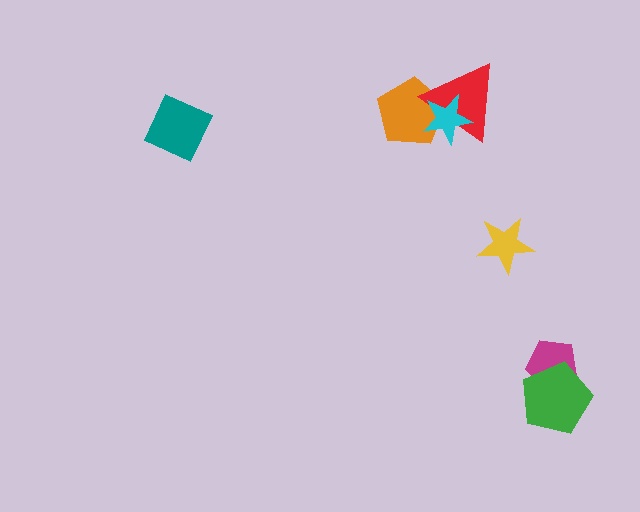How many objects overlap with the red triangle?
2 objects overlap with the red triangle.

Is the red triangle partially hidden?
Yes, it is partially covered by another shape.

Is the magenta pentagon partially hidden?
Yes, it is partially covered by another shape.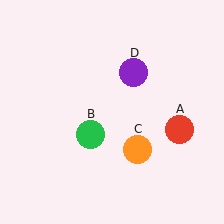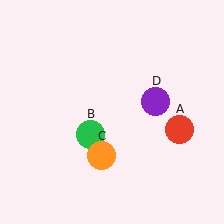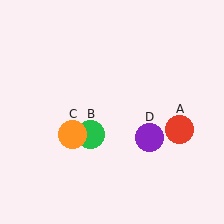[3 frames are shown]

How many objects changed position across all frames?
2 objects changed position: orange circle (object C), purple circle (object D).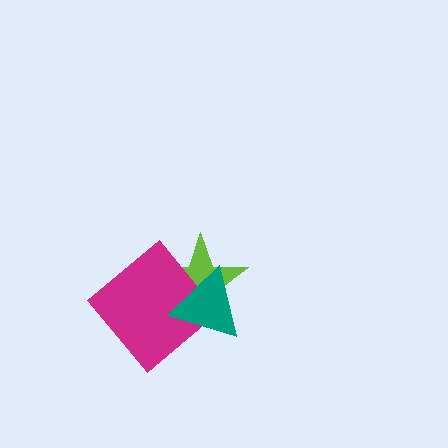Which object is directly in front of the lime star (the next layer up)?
The magenta diamond is directly in front of the lime star.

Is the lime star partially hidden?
Yes, it is partially covered by another shape.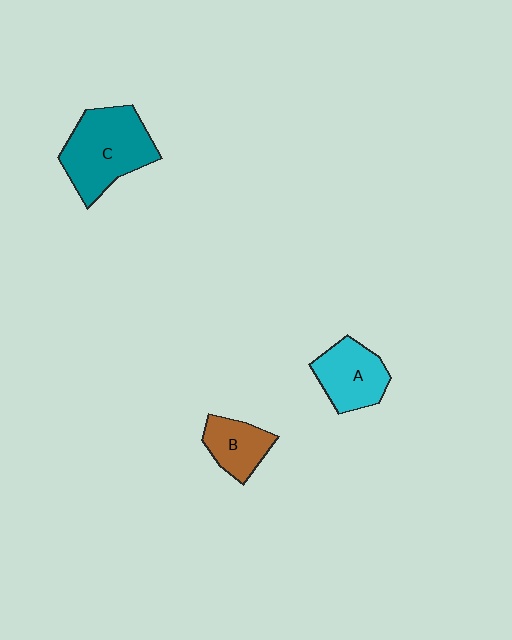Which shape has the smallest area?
Shape B (brown).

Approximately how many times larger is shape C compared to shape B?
Approximately 2.0 times.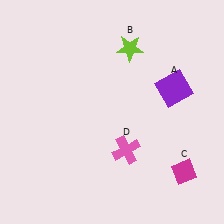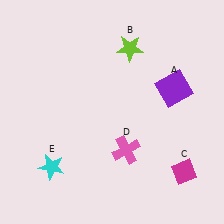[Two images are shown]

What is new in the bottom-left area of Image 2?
A cyan star (E) was added in the bottom-left area of Image 2.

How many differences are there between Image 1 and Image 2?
There is 1 difference between the two images.